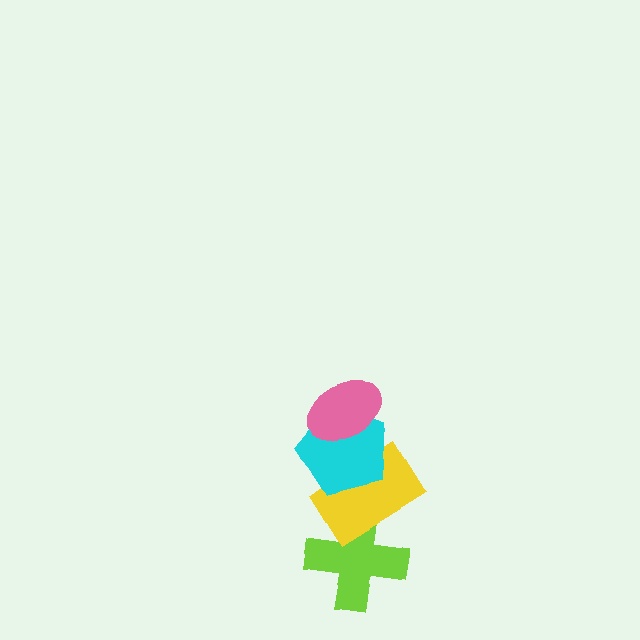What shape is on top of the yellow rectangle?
The cyan pentagon is on top of the yellow rectangle.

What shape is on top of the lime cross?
The yellow rectangle is on top of the lime cross.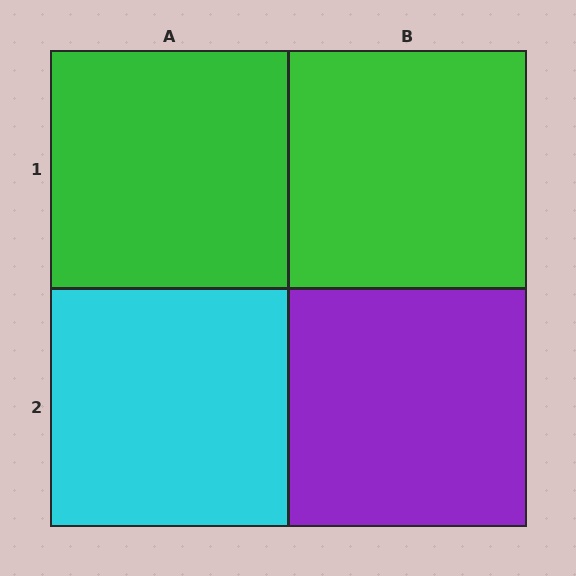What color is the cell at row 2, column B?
Purple.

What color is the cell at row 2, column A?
Cyan.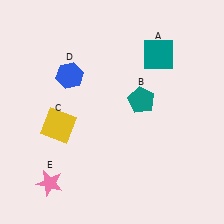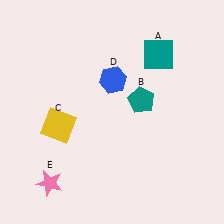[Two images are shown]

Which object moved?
The blue hexagon (D) moved right.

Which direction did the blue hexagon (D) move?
The blue hexagon (D) moved right.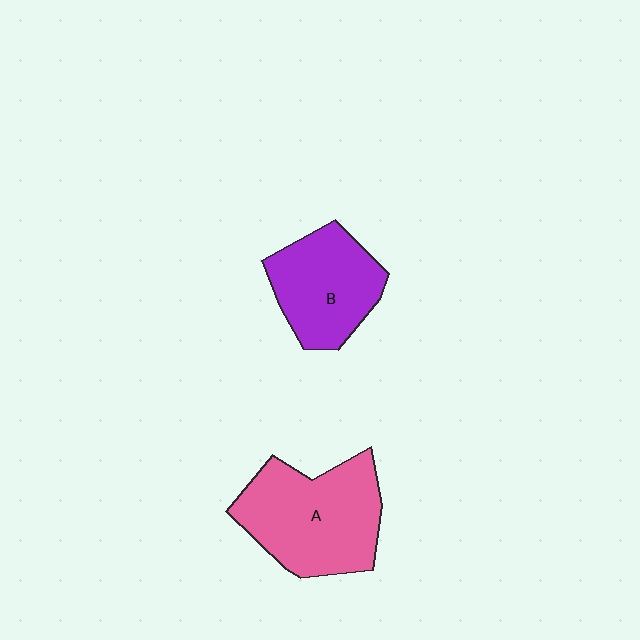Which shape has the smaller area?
Shape B (purple).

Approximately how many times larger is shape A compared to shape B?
Approximately 1.4 times.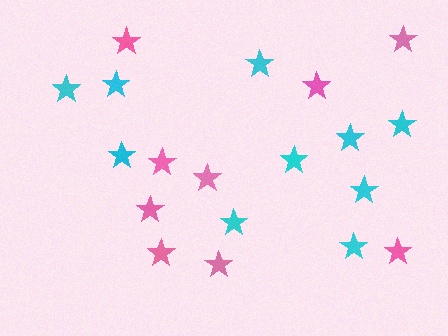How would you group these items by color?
There are 2 groups: one group of cyan stars (10) and one group of pink stars (9).